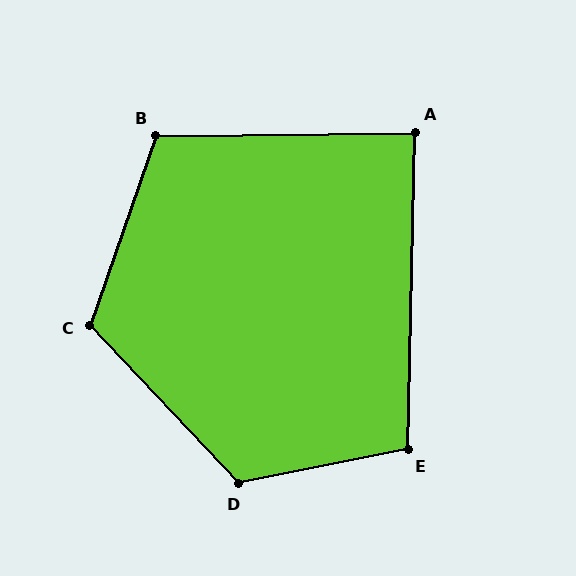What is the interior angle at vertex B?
Approximately 110 degrees (obtuse).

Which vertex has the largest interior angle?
D, at approximately 122 degrees.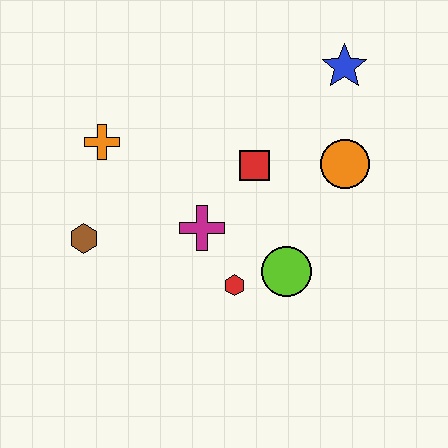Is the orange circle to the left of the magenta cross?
No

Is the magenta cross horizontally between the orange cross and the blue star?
Yes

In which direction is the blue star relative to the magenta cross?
The blue star is above the magenta cross.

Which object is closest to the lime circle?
The red hexagon is closest to the lime circle.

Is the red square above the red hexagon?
Yes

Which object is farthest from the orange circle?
The brown hexagon is farthest from the orange circle.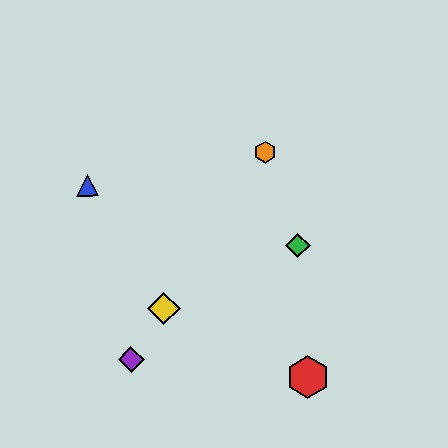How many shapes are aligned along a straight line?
3 shapes (the yellow diamond, the purple diamond, the orange hexagon) are aligned along a straight line.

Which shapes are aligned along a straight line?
The yellow diamond, the purple diamond, the orange hexagon are aligned along a straight line.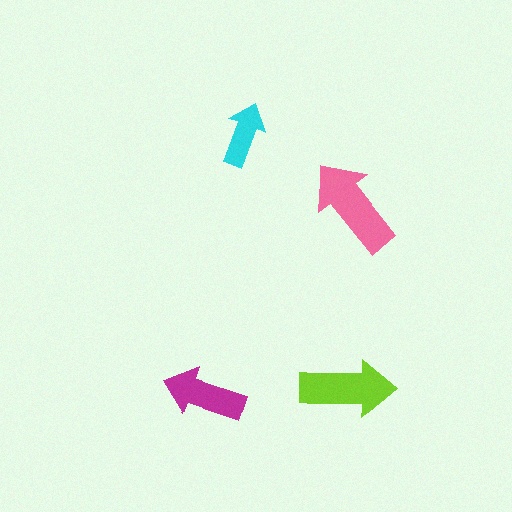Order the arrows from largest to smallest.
the pink one, the lime one, the magenta one, the cyan one.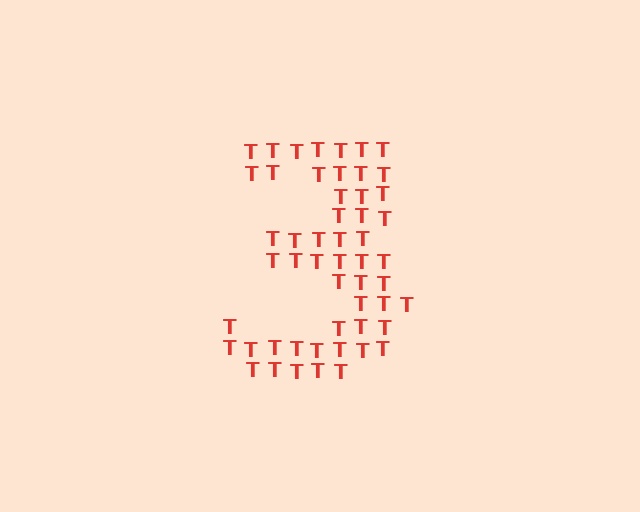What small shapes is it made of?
It is made of small letter T's.